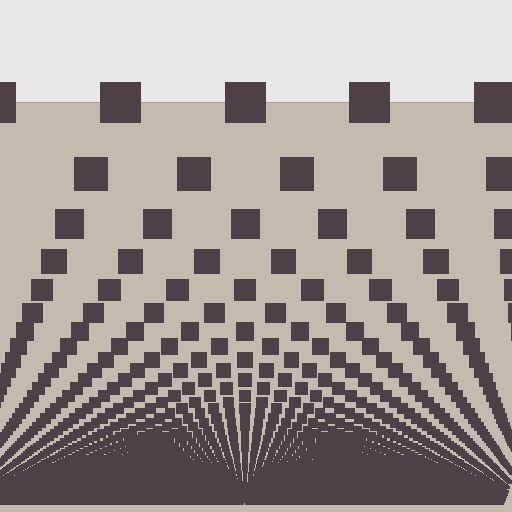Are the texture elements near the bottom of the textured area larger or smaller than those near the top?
Smaller. The gradient is inverted — elements near the bottom are smaller and denser.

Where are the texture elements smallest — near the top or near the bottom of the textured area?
Near the bottom.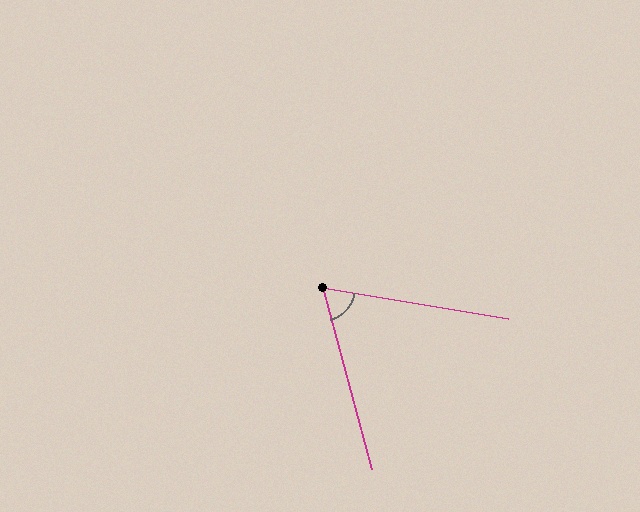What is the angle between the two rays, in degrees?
Approximately 66 degrees.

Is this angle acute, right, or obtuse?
It is acute.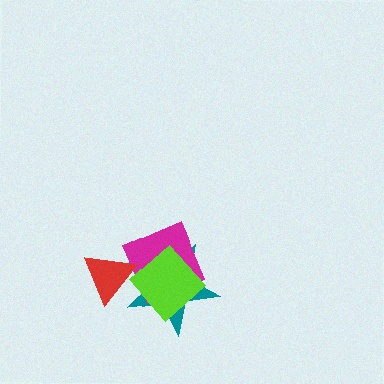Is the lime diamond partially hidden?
No, no other shape covers it.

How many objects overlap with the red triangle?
1 object overlaps with the red triangle.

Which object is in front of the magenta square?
The lime diamond is in front of the magenta square.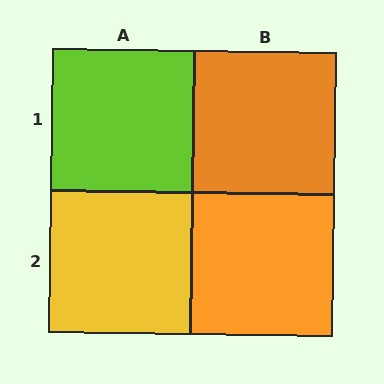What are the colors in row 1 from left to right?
Lime, orange.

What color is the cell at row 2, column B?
Orange.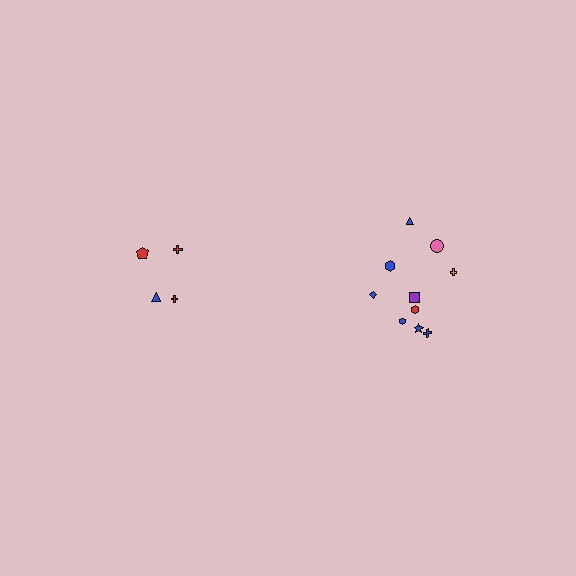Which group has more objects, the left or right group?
The right group.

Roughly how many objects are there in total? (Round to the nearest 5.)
Roughly 15 objects in total.